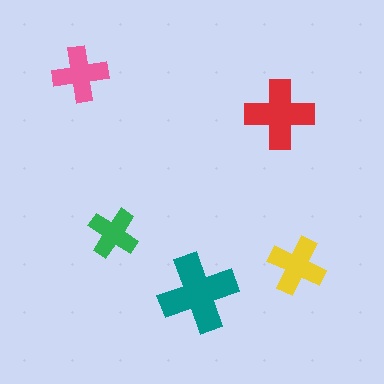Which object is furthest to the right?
The yellow cross is rightmost.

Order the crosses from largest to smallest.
the teal one, the red one, the yellow one, the pink one, the green one.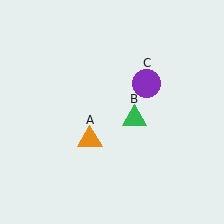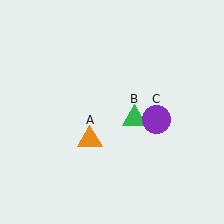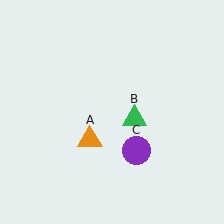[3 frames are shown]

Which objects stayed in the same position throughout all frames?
Orange triangle (object A) and green triangle (object B) remained stationary.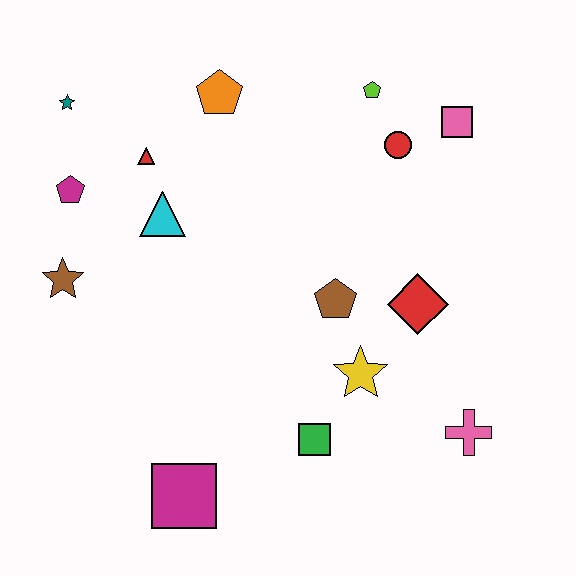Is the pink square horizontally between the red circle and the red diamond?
No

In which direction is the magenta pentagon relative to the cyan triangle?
The magenta pentagon is to the left of the cyan triangle.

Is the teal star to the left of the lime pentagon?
Yes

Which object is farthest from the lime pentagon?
The magenta square is farthest from the lime pentagon.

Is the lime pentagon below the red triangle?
No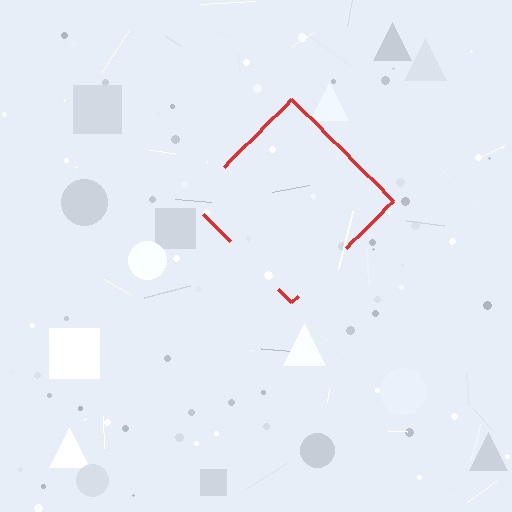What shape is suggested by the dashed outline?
The dashed outline suggests a diamond.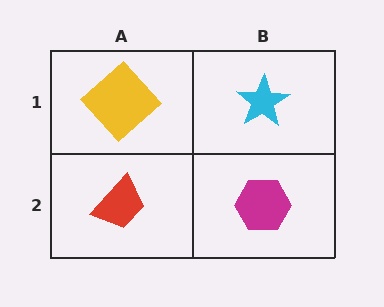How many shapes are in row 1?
2 shapes.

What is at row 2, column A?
A red trapezoid.